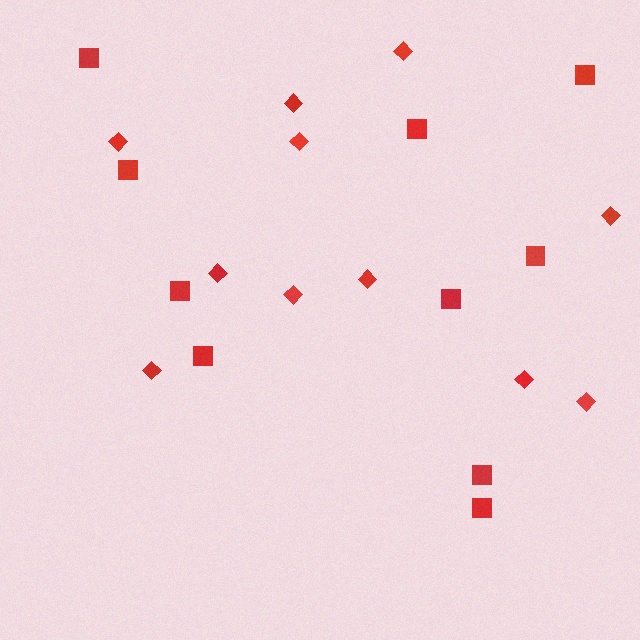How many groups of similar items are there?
There are 2 groups: one group of squares (10) and one group of diamonds (11).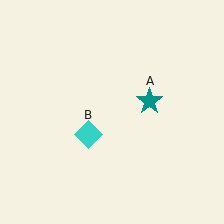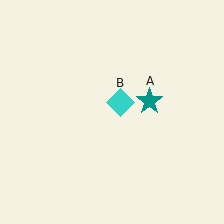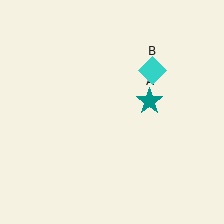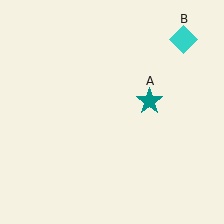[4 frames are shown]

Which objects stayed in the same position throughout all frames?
Teal star (object A) remained stationary.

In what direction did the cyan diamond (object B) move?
The cyan diamond (object B) moved up and to the right.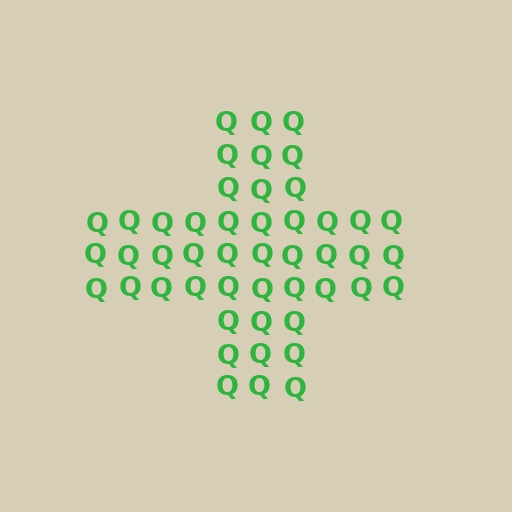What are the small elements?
The small elements are letter Q's.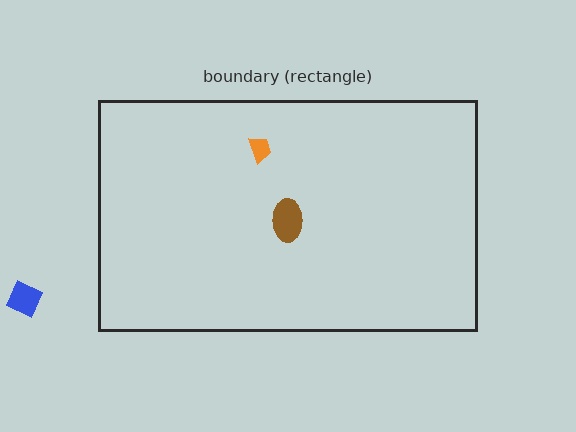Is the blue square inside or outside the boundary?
Outside.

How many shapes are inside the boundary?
2 inside, 1 outside.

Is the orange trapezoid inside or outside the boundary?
Inside.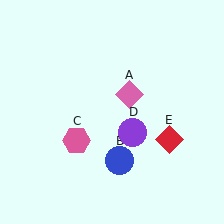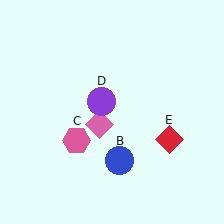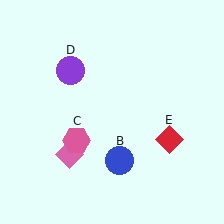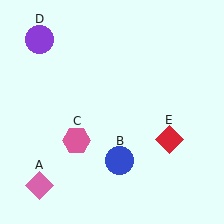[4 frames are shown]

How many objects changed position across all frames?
2 objects changed position: pink diamond (object A), purple circle (object D).